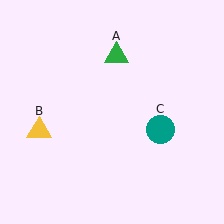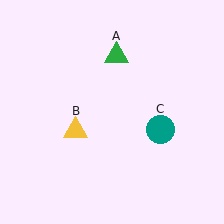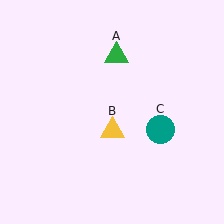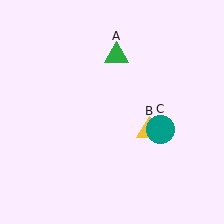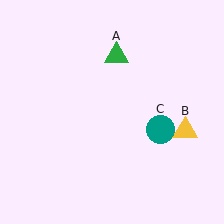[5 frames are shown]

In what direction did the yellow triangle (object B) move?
The yellow triangle (object B) moved right.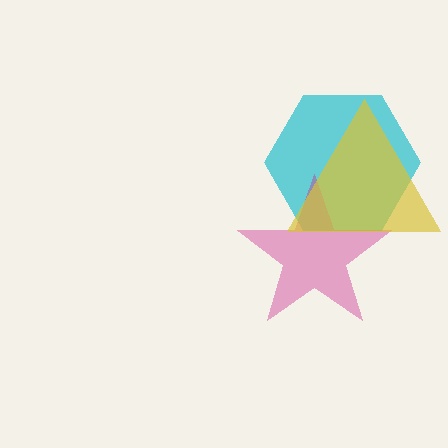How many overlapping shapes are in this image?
There are 3 overlapping shapes in the image.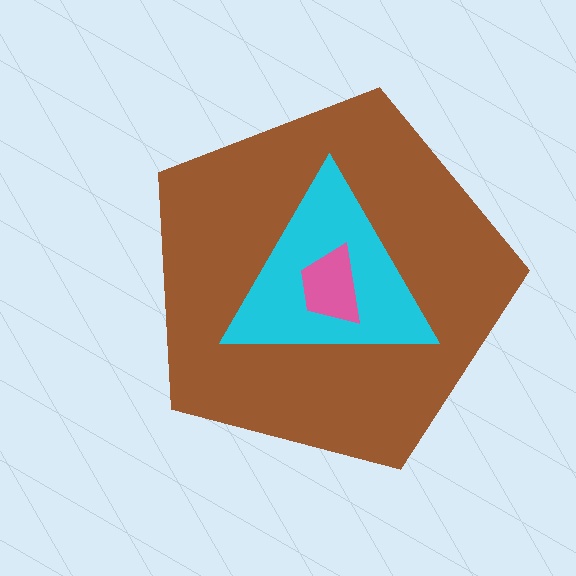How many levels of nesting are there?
3.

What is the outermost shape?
The brown pentagon.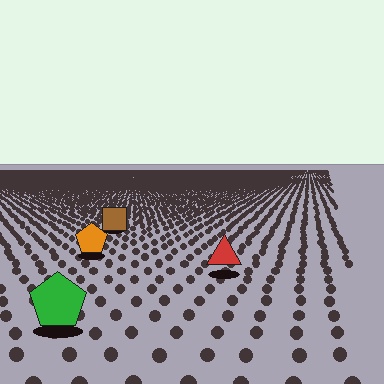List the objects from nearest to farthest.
From nearest to farthest: the green pentagon, the red triangle, the orange pentagon, the brown square.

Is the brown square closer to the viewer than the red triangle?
No. The red triangle is closer — you can tell from the texture gradient: the ground texture is coarser near it.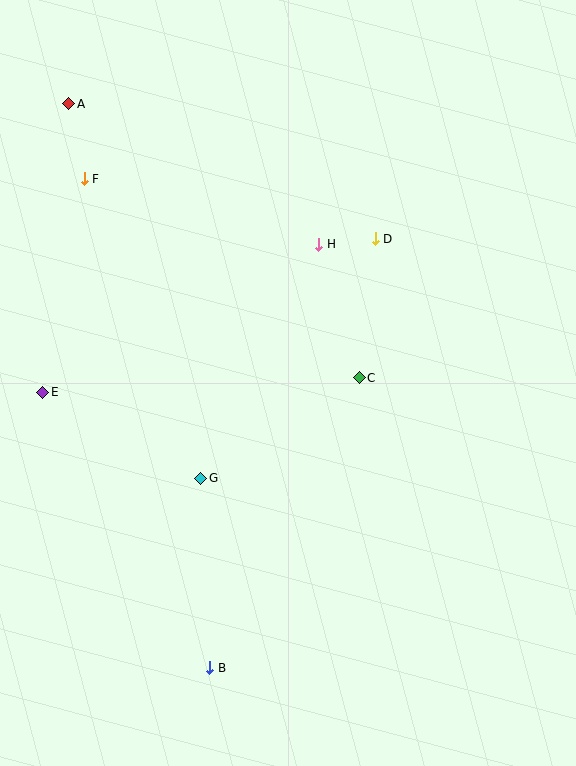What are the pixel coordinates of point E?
Point E is at (43, 392).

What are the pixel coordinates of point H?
Point H is at (319, 244).